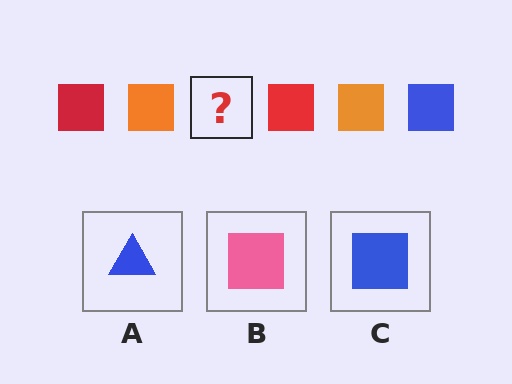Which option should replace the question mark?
Option C.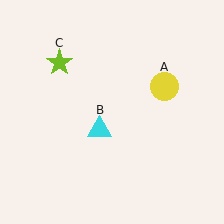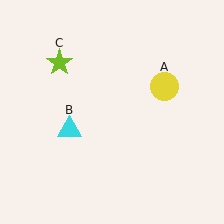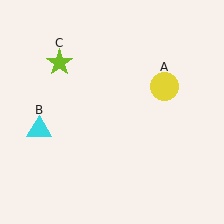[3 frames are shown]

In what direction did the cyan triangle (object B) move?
The cyan triangle (object B) moved left.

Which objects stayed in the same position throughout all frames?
Yellow circle (object A) and lime star (object C) remained stationary.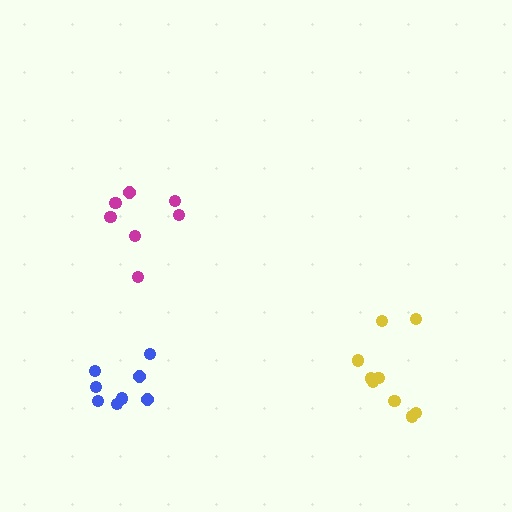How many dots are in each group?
Group 1: 7 dots, Group 2: 9 dots, Group 3: 8 dots (24 total).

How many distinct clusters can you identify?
There are 3 distinct clusters.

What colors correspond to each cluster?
The clusters are colored: magenta, yellow, blue.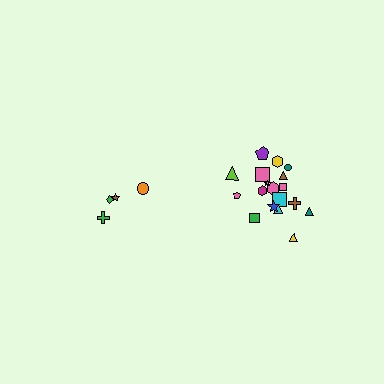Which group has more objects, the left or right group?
The right group.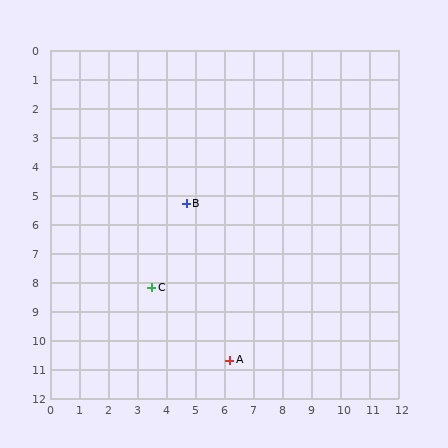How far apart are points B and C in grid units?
Points B and C are about 3.1 grid units apart.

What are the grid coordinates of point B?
Point B is at approximately (4.7, 5.3).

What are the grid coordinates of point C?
Point C is at approximately (3.5, 8.2).